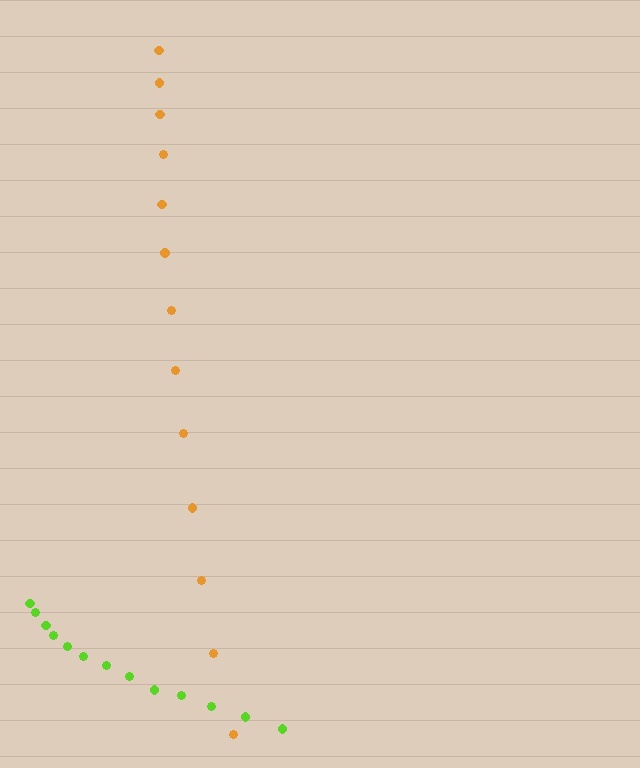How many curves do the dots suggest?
There are 2 distinct paths.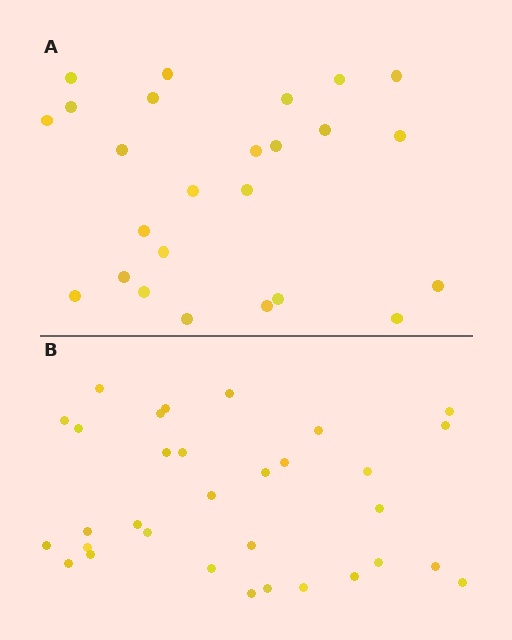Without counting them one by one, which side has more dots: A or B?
Region B (the bottom region) has more dots.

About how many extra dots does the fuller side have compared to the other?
Region B has roughly 8 or so more dots than region A.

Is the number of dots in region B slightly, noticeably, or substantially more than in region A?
Region B has noticeably more, but not dramatically so. The ratio is roughly 1.3 to 1.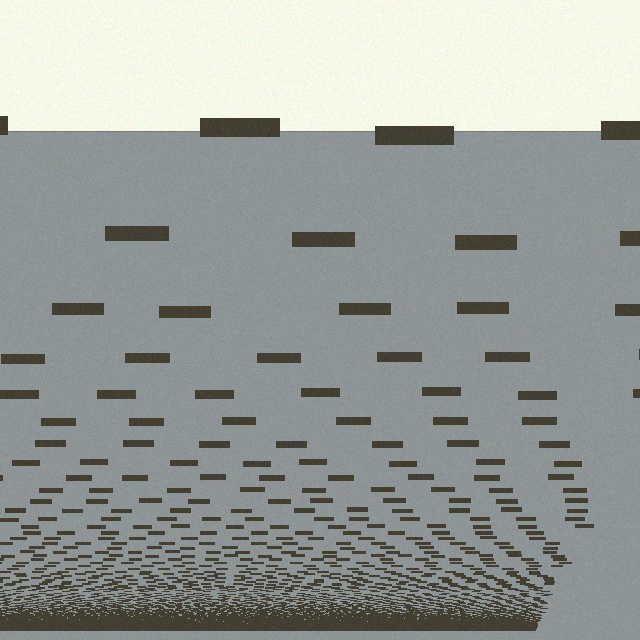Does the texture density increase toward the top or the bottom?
Density increases toward the bottom.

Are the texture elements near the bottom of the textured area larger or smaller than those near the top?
Smaller. The gradient is inverted — elements near the bottom are smaller and denser.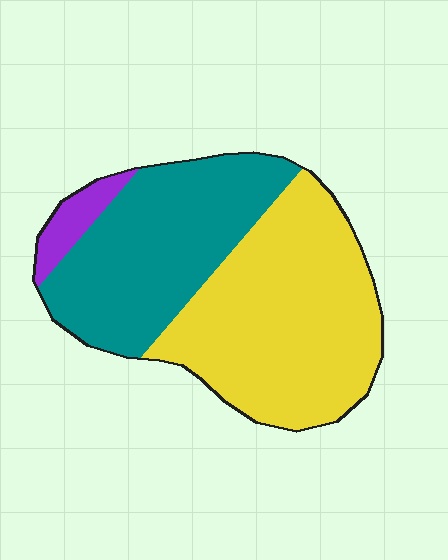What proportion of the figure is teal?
Teal takes up about two fifths (2/5) of the figure.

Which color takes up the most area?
Yellow, at roughly 55%.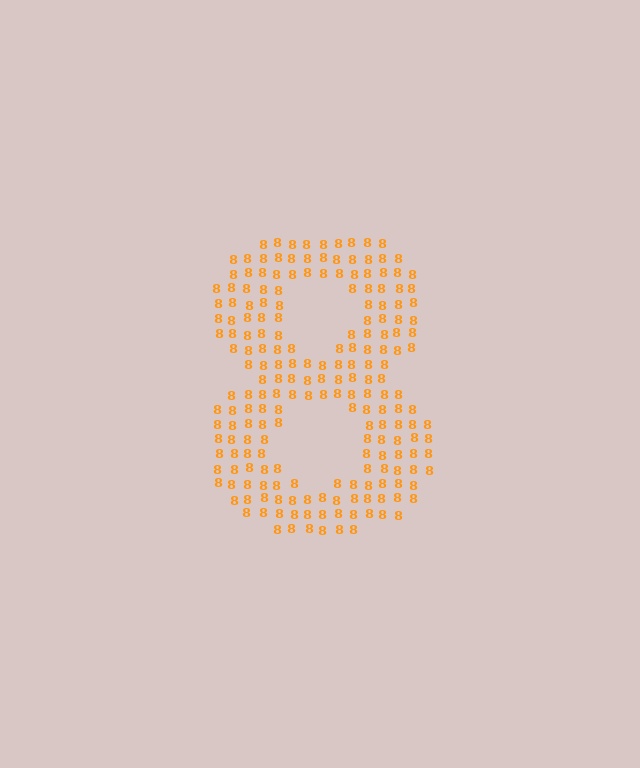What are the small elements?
The small elements are digit 8's.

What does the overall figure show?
The overall figure shows the digit 8.